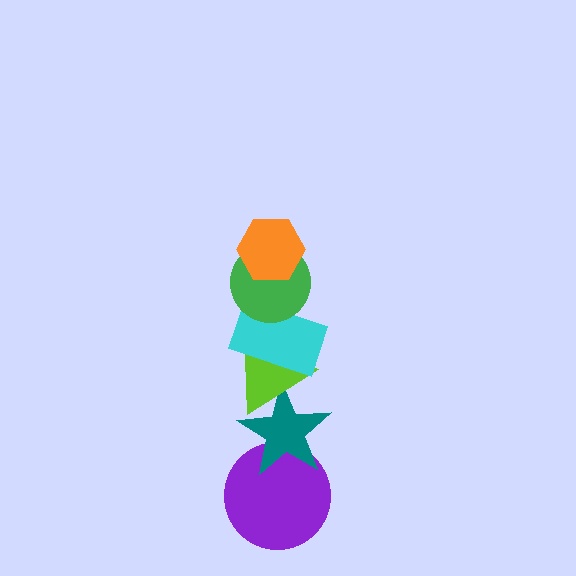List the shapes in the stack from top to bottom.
From top to bottom: the orange hexagon, the green circle, the cyan rectangle, the lime triangle, the teal star, the purple circle.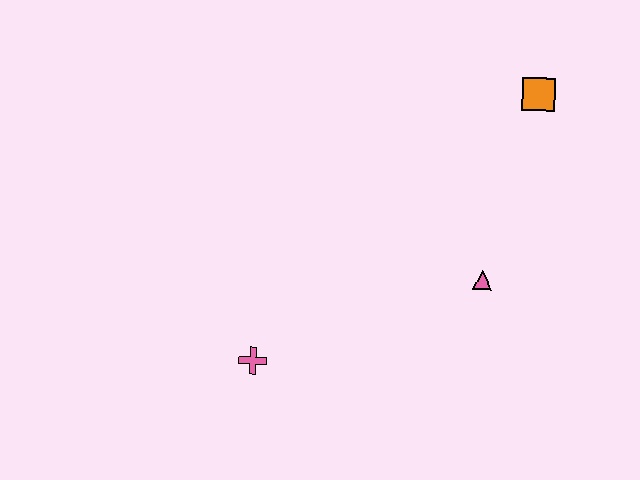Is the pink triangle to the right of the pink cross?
Yes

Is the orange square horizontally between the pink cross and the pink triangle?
No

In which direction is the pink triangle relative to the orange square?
The pink triangle is below the orange square.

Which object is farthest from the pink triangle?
The pink cross is farthest from the pink triangle.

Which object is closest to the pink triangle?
The orange square is closest to the pink triangle.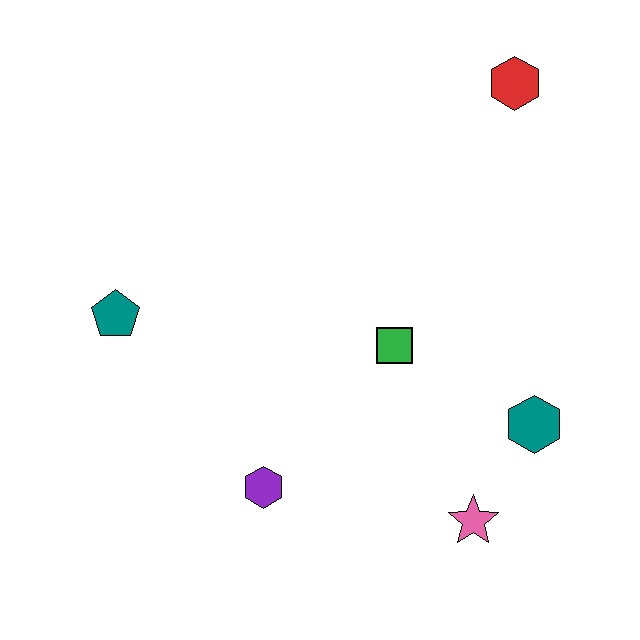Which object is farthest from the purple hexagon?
The red hexagon is farthest from the purple hexagon.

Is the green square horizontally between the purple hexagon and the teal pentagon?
No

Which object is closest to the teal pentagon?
The purple hexagon is closest to the teal pentagon.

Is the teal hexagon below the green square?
Yes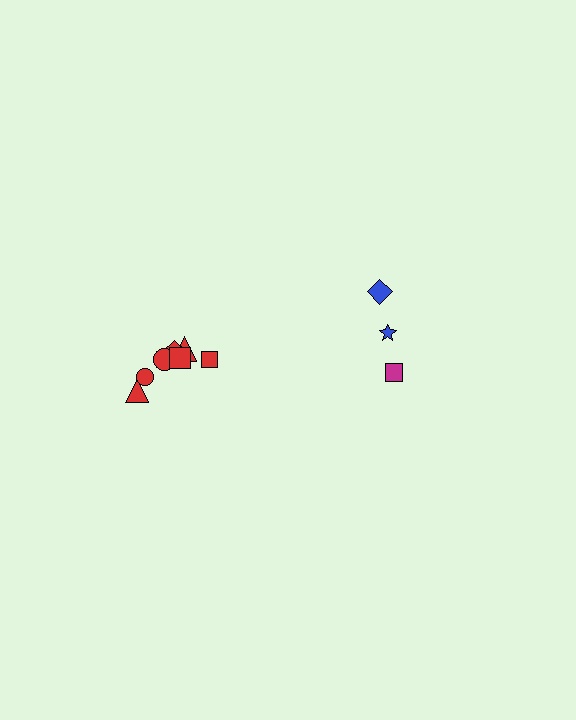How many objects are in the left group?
There are 7 objects.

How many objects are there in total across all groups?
There are 10 objects.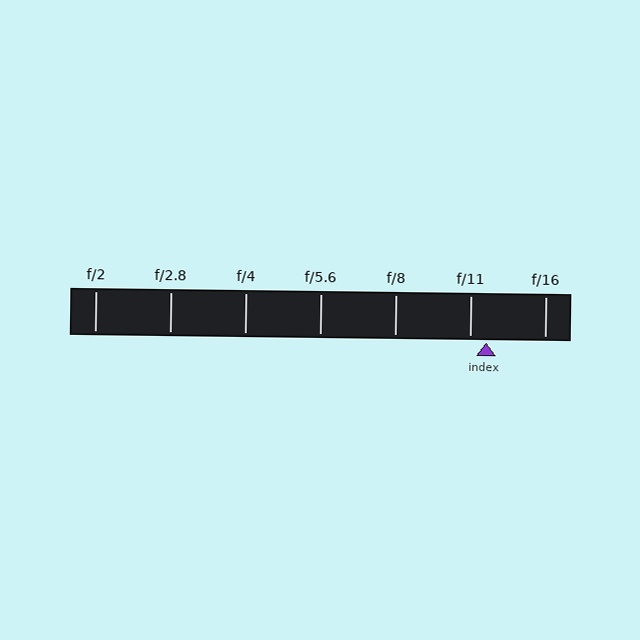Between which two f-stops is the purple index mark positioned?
The index mark is between f/11 and f/16.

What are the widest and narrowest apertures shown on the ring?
The widest aperture shown is f/2 and the narrowest is f/16.